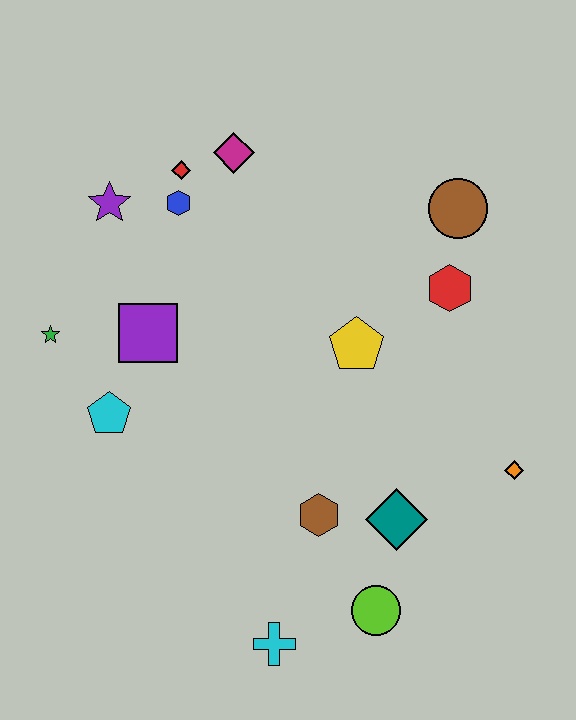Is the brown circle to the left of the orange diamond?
Yes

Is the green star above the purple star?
No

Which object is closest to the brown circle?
The red hexagon is closest to the brown circle.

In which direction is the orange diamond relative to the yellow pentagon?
The orange diamond is to the right of the yellow pentagon.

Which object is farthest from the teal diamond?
The purple star is farthest from the teal diamond.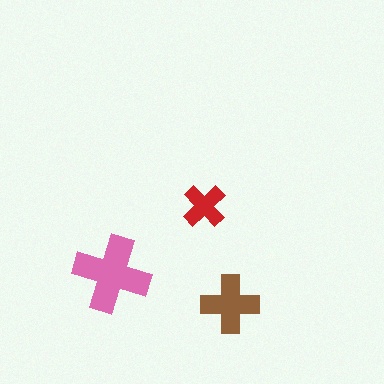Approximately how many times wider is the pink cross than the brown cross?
About 1.5 times wider.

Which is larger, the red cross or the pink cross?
The pink one.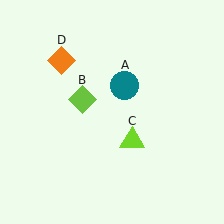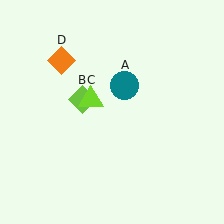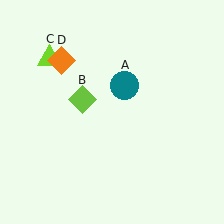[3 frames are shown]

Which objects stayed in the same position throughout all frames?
Teal circle (object A) and lime diamond (object B) and orange diamond (object D) remained stationary.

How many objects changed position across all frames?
1 object changed position: lime triangle (object C).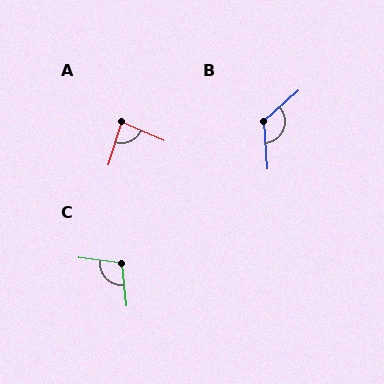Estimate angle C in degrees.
Approximately 104 degrees.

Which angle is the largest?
B, at approximately 128 degrees.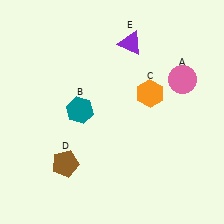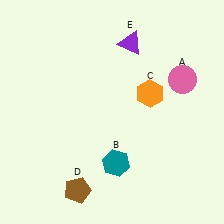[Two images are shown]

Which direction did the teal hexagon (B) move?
The teal hexagon (B) moved down.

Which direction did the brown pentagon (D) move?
The brown pentagon (D) moved down.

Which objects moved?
The objects that moved are: the teal hexagon (B), the brown pentagon (D).